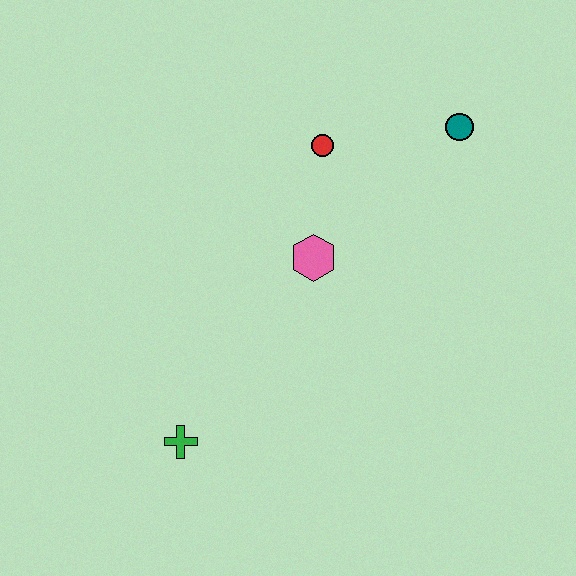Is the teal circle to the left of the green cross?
No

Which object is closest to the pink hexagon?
The red circle is closest to the pink hexagon.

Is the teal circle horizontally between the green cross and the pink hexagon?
No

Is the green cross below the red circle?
Yes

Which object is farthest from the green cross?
The teal circle is farthest from the green cross.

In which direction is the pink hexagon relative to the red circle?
The pink hexagon is below the red circle.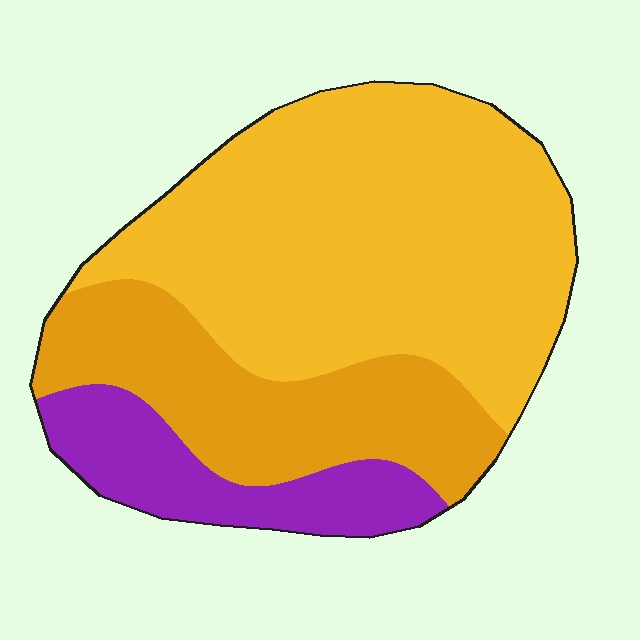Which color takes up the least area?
Purple, at roughly 15%.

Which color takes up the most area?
Yellow, at roughly 60%.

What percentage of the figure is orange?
Orange covers 27% of the figure.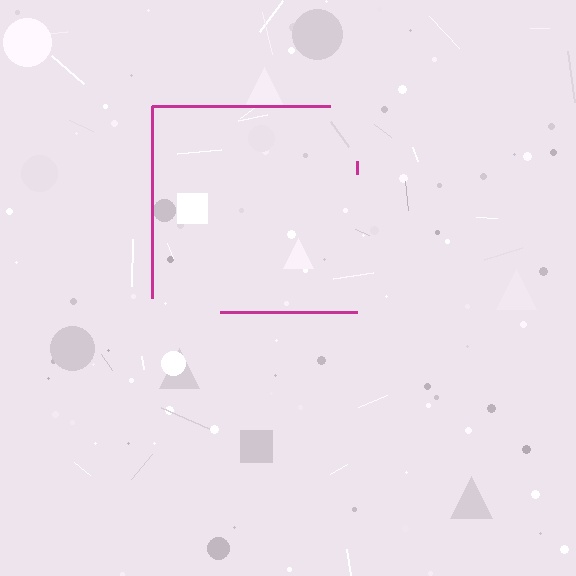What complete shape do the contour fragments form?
The contour fragments form a square.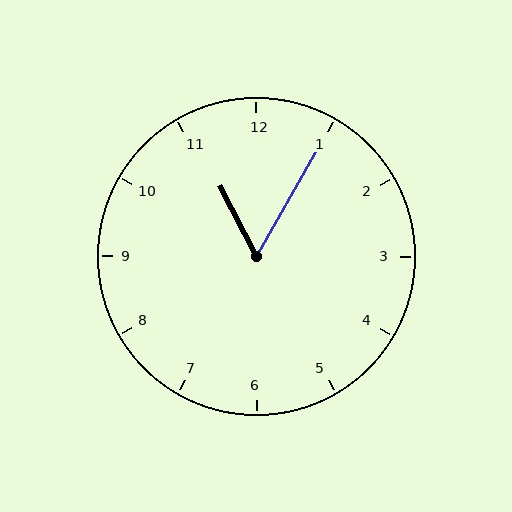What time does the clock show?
11:05.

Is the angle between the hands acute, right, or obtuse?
It is acute.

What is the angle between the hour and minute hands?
Approximately 58 degrees.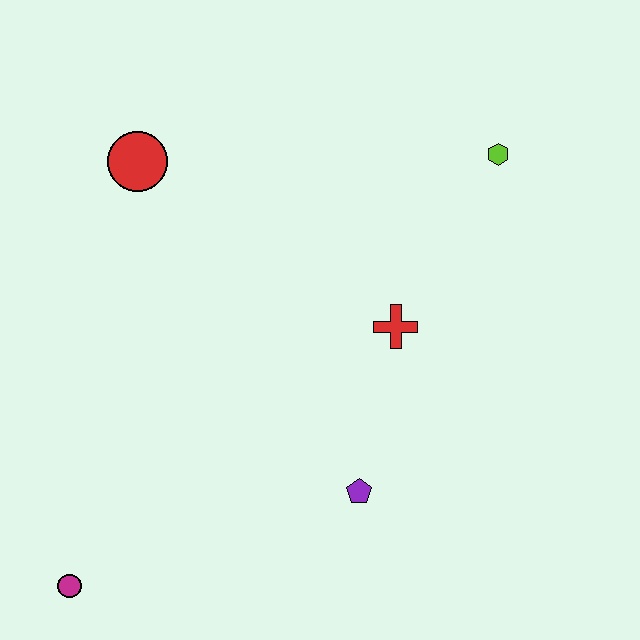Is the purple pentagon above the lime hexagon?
No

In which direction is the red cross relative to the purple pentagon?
The red cross is above the purple pentagon.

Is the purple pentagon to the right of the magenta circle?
Yes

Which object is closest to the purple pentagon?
The red cross is closest to the purple pentagon.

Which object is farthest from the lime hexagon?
The magenta circle is farthest from the lime hexagon.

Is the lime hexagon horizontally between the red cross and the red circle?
No